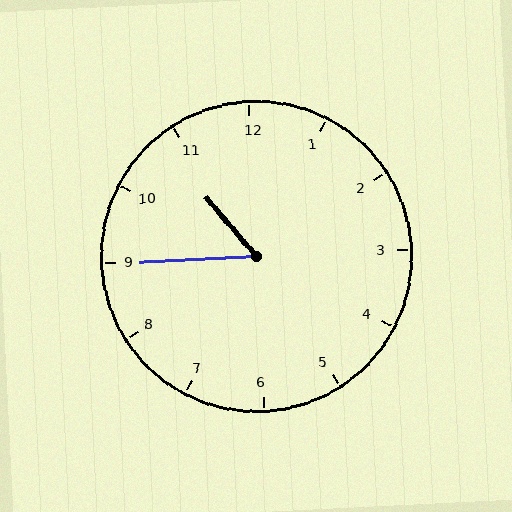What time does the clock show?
10:45.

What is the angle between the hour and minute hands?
Approximately 52 degrees.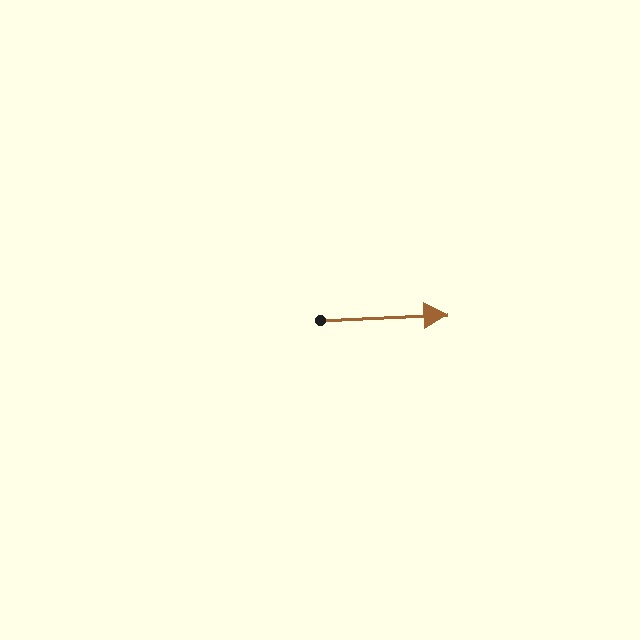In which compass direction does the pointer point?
East.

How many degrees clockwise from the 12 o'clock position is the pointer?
Approximately 87 degrees.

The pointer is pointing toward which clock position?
Roughly 3 o'clock.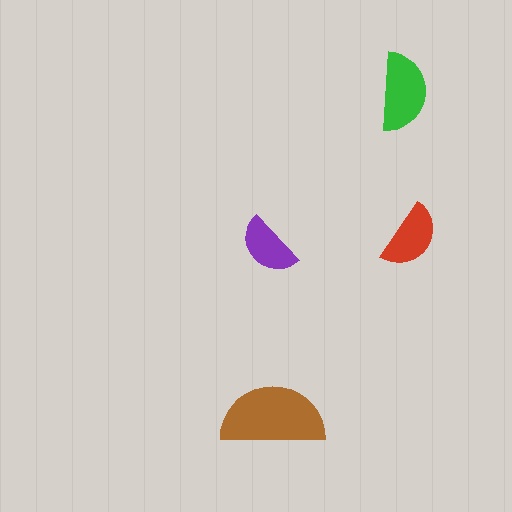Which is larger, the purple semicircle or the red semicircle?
The red one.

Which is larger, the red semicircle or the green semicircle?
The green one.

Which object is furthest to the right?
The red semicircle is rightmost.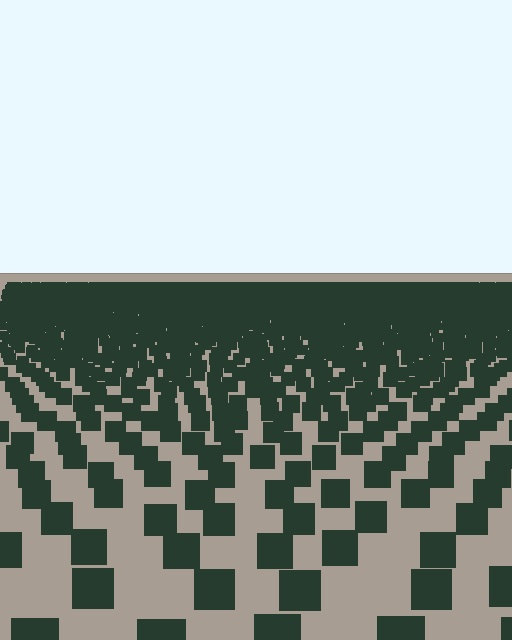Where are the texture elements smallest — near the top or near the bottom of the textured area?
Near the top.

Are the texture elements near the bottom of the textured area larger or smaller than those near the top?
Larger. Near the bottom, elements are closer to the viewer and appear at a bigger on-screen size.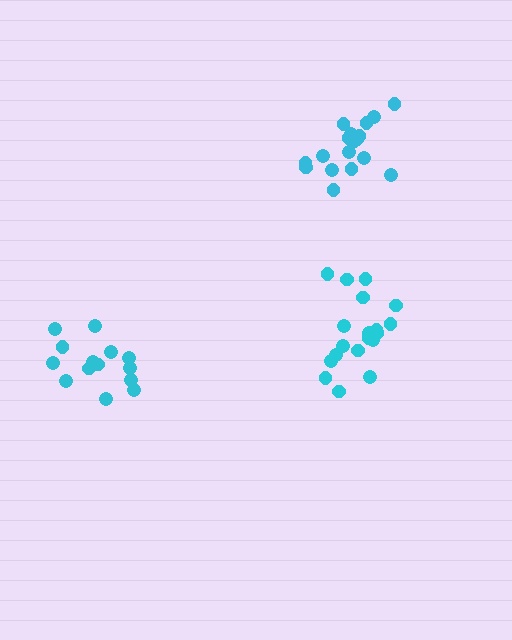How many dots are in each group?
Group 1: 19 dots, Group 2: 14 dots, Group 3: 18 dots (51 total).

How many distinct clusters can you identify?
There are 3 distinct clusters.